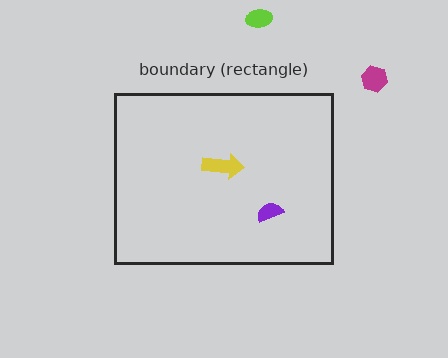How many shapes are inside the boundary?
2 inside, 2 outside.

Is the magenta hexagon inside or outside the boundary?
Outside.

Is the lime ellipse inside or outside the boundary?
Outside.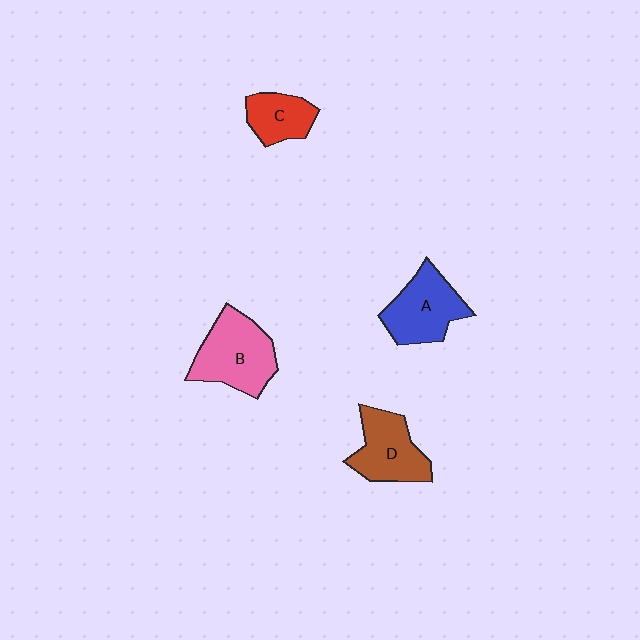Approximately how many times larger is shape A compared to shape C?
Approximately 1.5 times.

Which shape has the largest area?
Shape B (pink).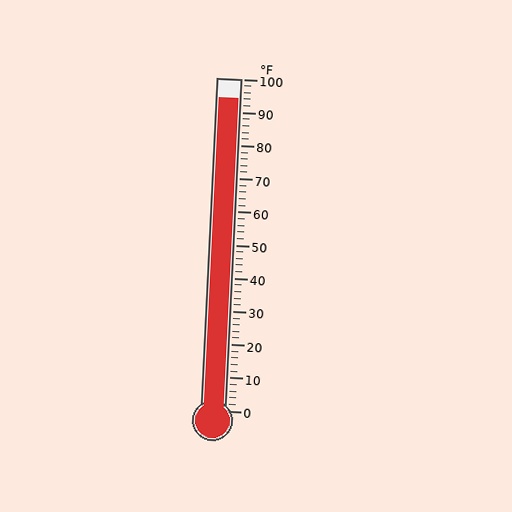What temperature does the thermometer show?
The thermometer shows approximately 94°F.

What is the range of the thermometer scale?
The thermometer scale ranges from 0°F to 100°F.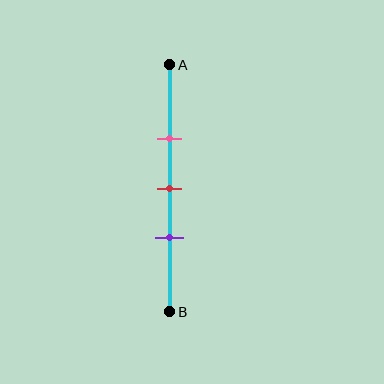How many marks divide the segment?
There are 3 marks dividing the segment.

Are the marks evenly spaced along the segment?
Yes, the marks are approximately evenly spaced.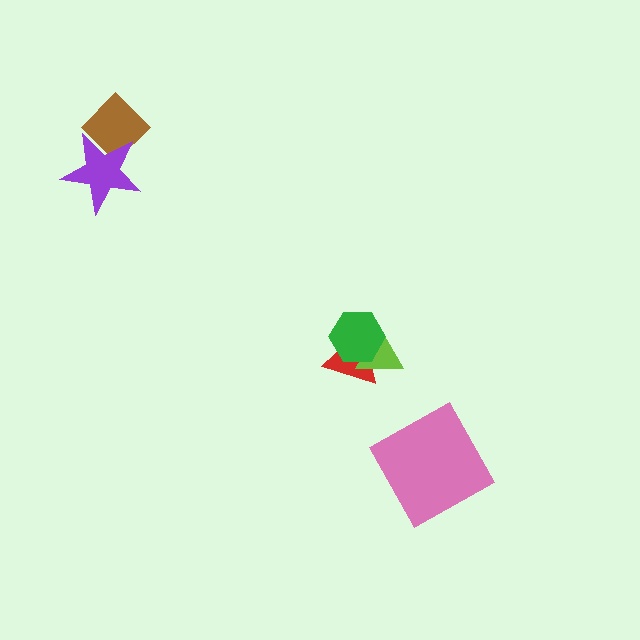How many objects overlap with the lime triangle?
2 objects overlap with the lime triangle.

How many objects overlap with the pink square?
0 objects overlap with the pink square.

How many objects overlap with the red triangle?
2 objects overlap with the red triangle.